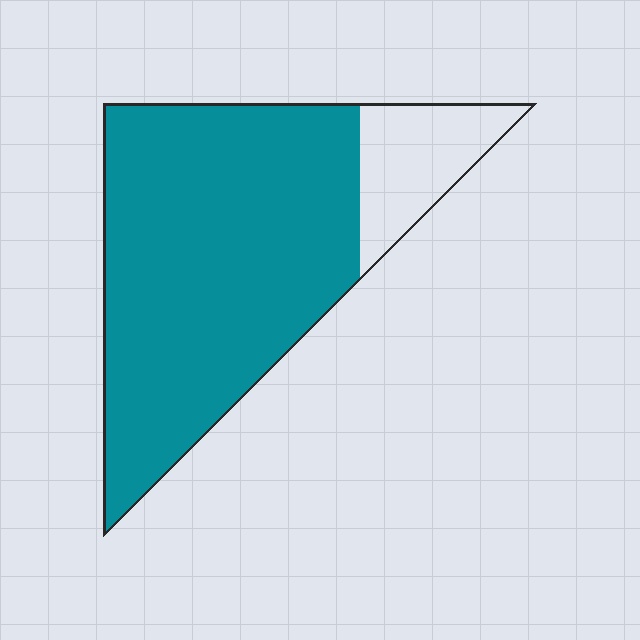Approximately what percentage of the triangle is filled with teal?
Approximately 85%.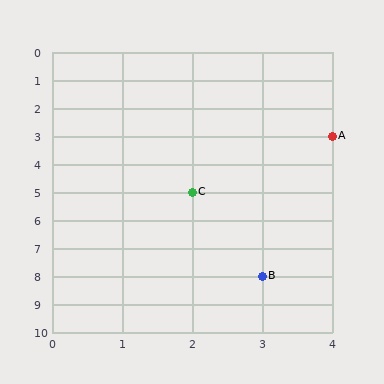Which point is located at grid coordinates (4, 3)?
Point A is at (4, 3).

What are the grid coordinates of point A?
Point A is at grid coordinates (4, 3).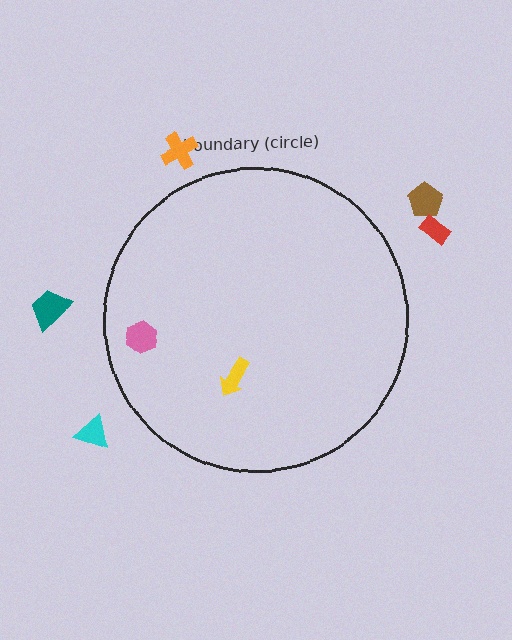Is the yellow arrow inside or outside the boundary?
Inside.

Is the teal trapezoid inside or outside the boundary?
Outside.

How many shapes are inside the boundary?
2 inside, 5 outside.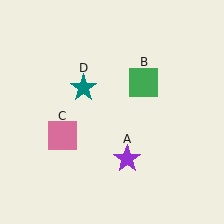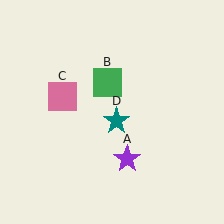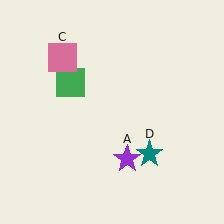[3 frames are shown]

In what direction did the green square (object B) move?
The green square (object B) moved left.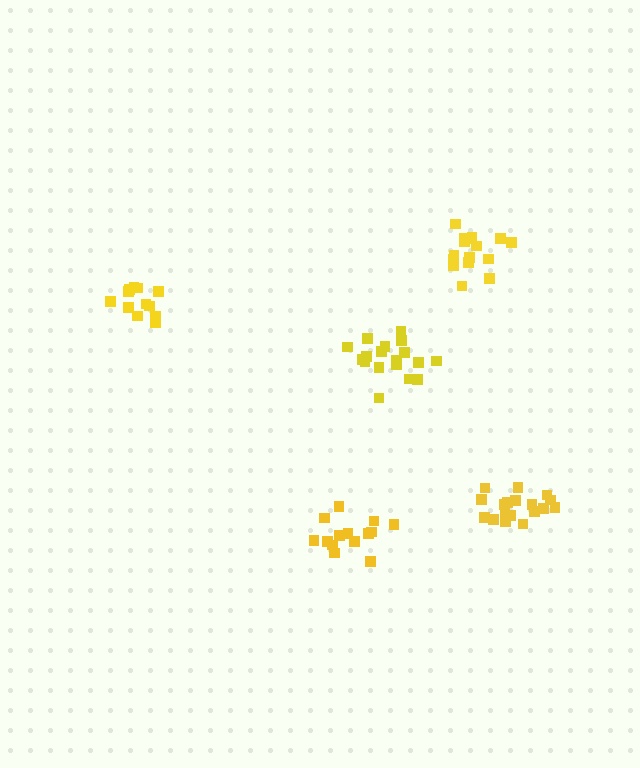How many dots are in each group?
Group 1: 18 dots, Group 2: 18 dots, Group 3: 14 dots, Group 4: 13 dots, Group 5: 16 dots (79 total).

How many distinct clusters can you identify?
There are 5 distinct clusters.